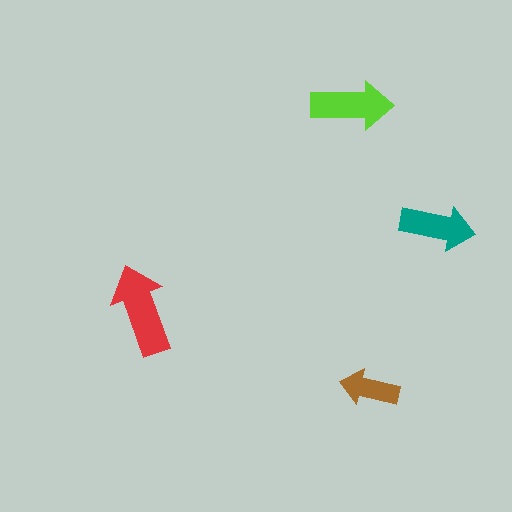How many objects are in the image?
There are 4 objects in the image.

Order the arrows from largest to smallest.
the red one, the lime one, the teal one, the brown one.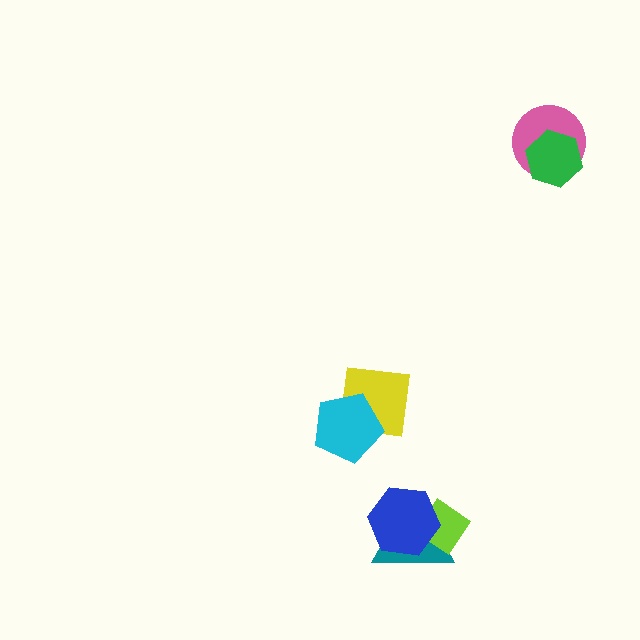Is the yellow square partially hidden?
Yes, it is partially covered by another shape.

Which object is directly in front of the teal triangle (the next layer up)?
The lime diamond is directly in front of the teal triangle.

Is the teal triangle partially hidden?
Yes, it is partially covered by another shape.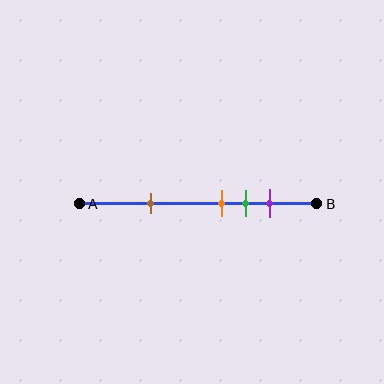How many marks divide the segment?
There are 4 marks dividing the segment.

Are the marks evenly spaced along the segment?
No, the marks are not evenly spaced.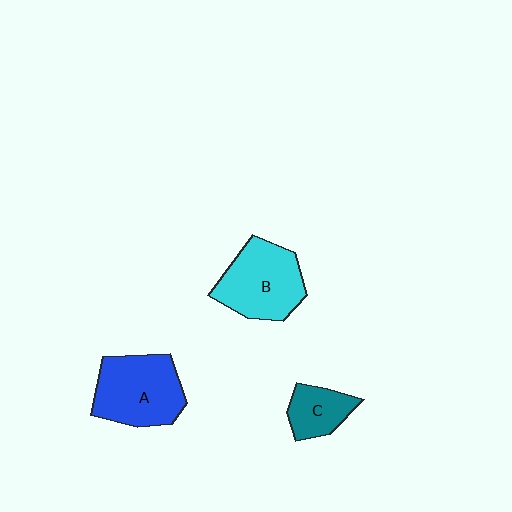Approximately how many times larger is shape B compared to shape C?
Approximately 1.9 times.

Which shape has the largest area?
Shape A (blue).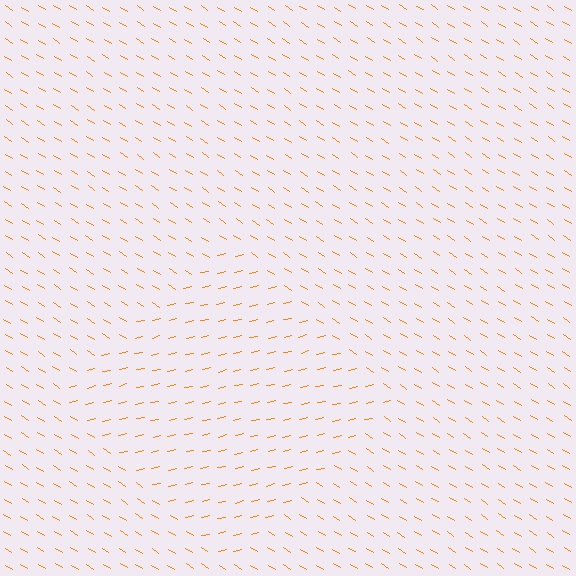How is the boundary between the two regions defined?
The boundary is defined purely by a change in line orientation (approximately 45 degrees difference). All lines are the same color and thickness.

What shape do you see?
I see a diamond.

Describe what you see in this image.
The image is filled with small orange line segments. A diamond region in the image has lines oriented differently from the surrounding lines, creating a visible texture boundary.